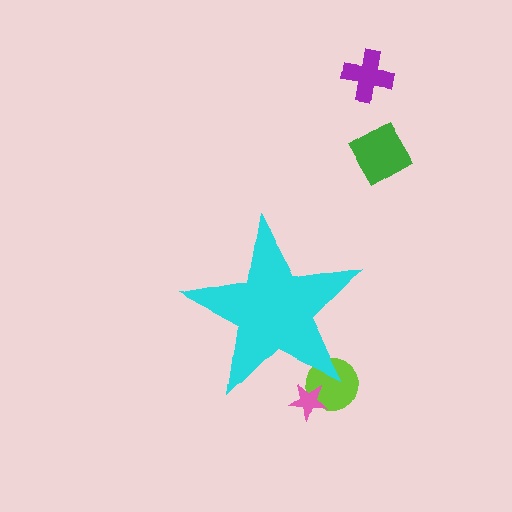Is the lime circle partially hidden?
Yes, the lime circle is partially hidden behind the cyan star.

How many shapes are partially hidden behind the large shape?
2 shapes are partially hidden.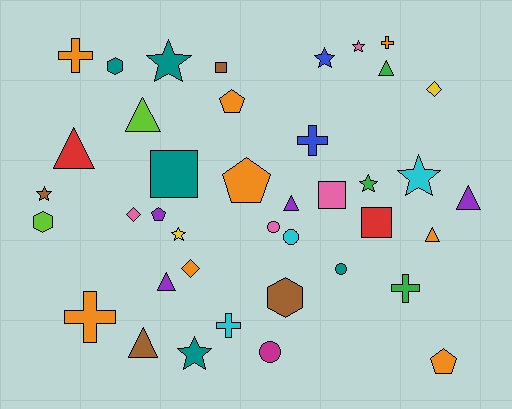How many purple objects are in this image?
There are 4 purple objects.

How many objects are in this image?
There are 40 objects.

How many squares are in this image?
There are 4 squares.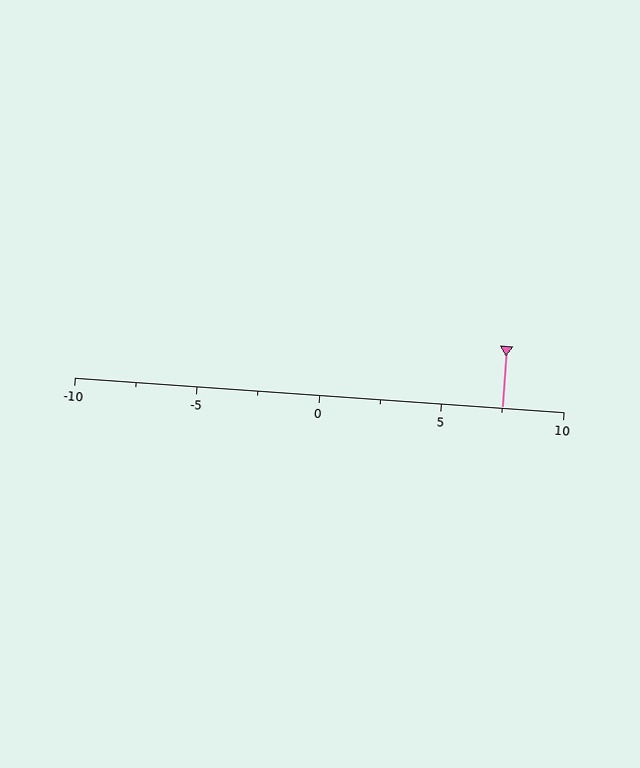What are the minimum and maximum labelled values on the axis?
The axis runs from -10 to 10.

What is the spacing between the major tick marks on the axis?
The major ticks are spaced 5 apart.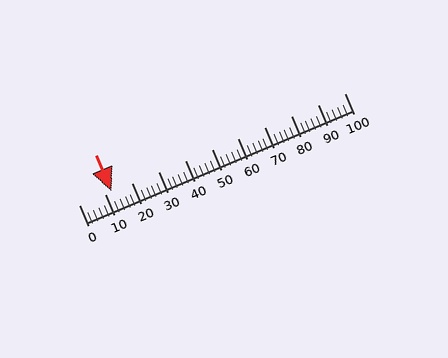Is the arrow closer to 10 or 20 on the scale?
The arrow is closer to 10.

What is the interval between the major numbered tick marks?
The major tick marks are spaced 10 units apart.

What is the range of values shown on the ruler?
The ruler shows values from 0 to 100.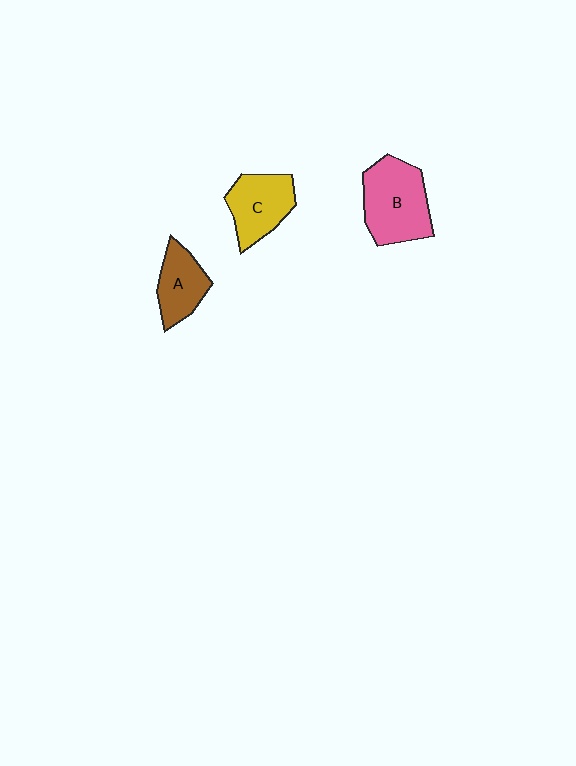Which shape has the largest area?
Shape B (pink).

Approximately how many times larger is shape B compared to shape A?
Approximately 1.6 times.